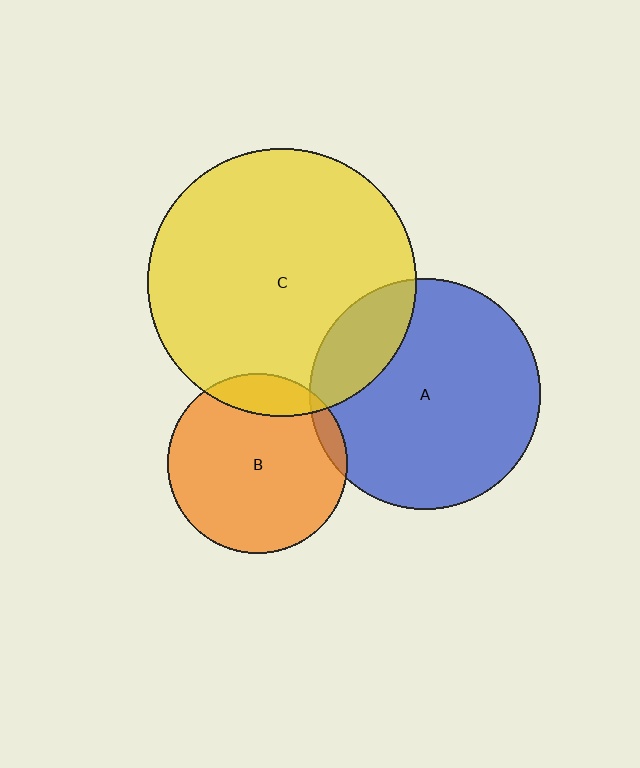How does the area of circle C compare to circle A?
Approximately 1.4 times.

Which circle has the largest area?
Circle C (yellow).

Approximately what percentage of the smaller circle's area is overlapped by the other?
Approximately 5%.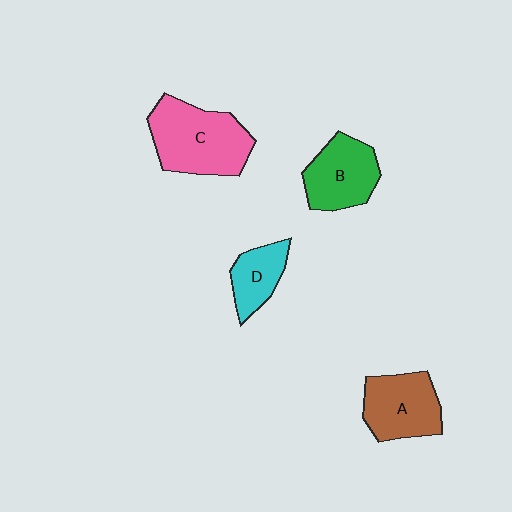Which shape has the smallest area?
Shape D (cyan).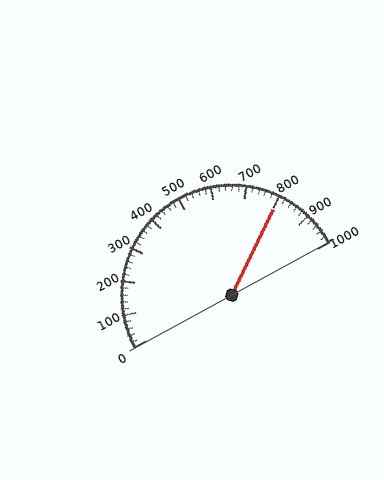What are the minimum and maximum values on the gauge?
The gauge ranges from 0 to 1000.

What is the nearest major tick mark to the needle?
The nearest major tick mark is 800.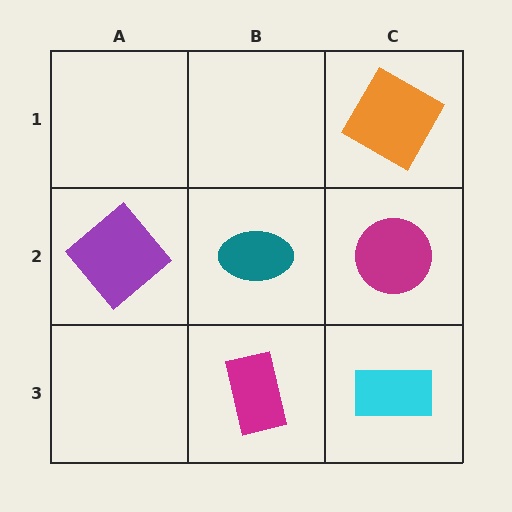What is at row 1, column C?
An orange square.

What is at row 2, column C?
A magenta circle.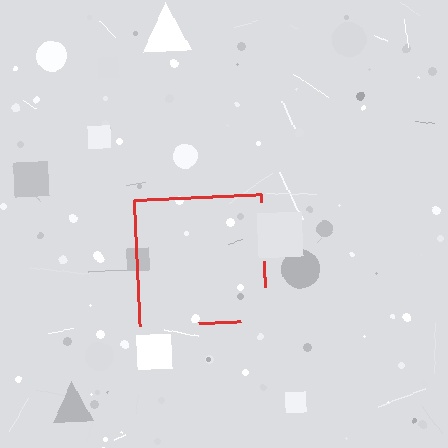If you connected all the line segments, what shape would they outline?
They would outline a square.